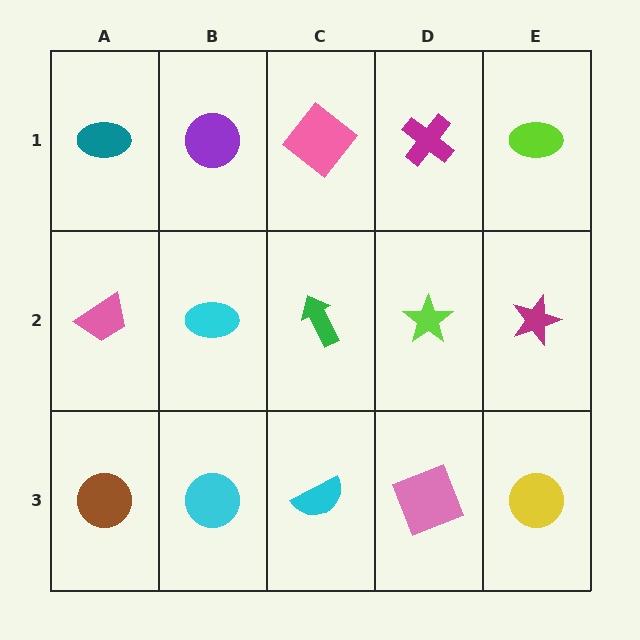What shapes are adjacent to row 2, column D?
A magenta cross (row 1, column D), a pink square (row 3, column D), a green arrow (row 2, column C), a magenta star (row 2, column E).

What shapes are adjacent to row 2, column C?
A pink diamond (row 1, column C), a cyan semicircle (row 3, column C), a cyan ellipse (row 2, column B), a lime star (row 2, column D).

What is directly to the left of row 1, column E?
A magenta cross.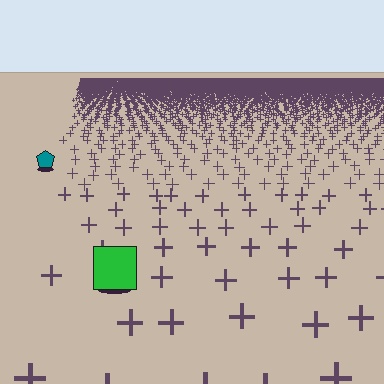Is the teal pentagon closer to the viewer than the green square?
No. The green square is closer — you can tell from the texture gradient: the ground texture is coarser near it.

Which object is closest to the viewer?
The green square is closest. The texture marks near it are larger and more spread out.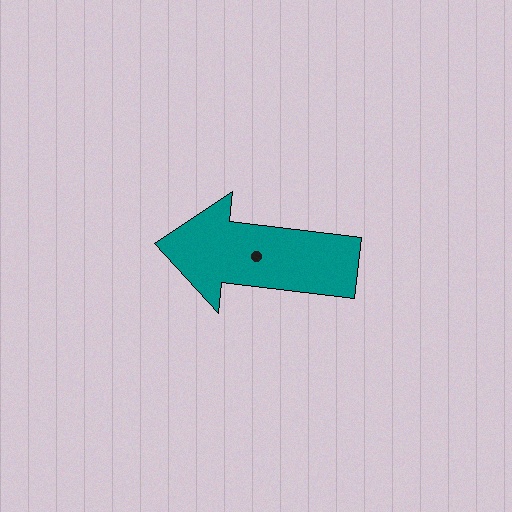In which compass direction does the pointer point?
West.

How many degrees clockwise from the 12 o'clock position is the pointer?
Approximately 277 degrees.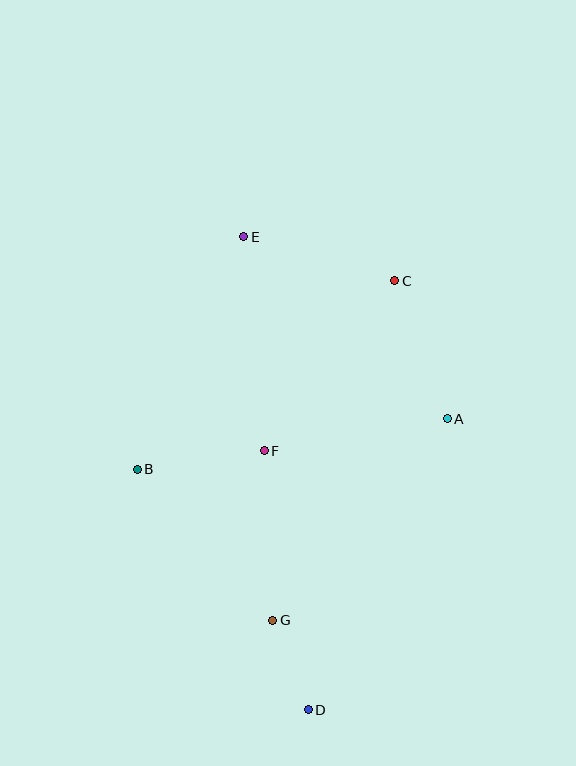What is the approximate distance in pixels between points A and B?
The distance between A and B is approximately 314 pixels.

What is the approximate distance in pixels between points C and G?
The distance between C and G is approximately 360 pixels.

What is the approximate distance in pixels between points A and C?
The distance between A and C is approximately 147 pixels.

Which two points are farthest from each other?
Points D and E are farthest from each other.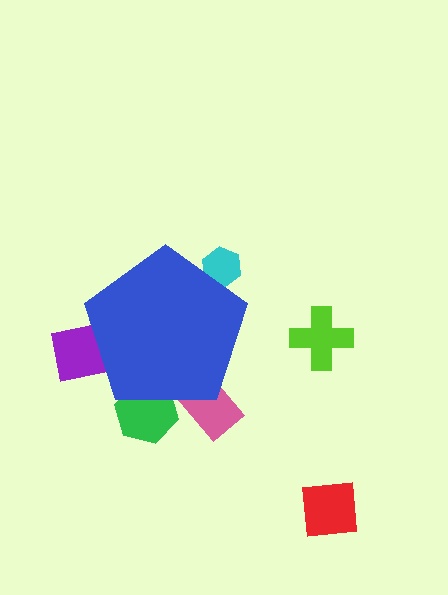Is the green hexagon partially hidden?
Yes, the green hexagon is partially hidden behind the blue pentagon.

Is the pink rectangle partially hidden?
Yes, the pink rectangle is partially hidden behind the blue pentagon.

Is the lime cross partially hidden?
No, the lime cross is fully visible.